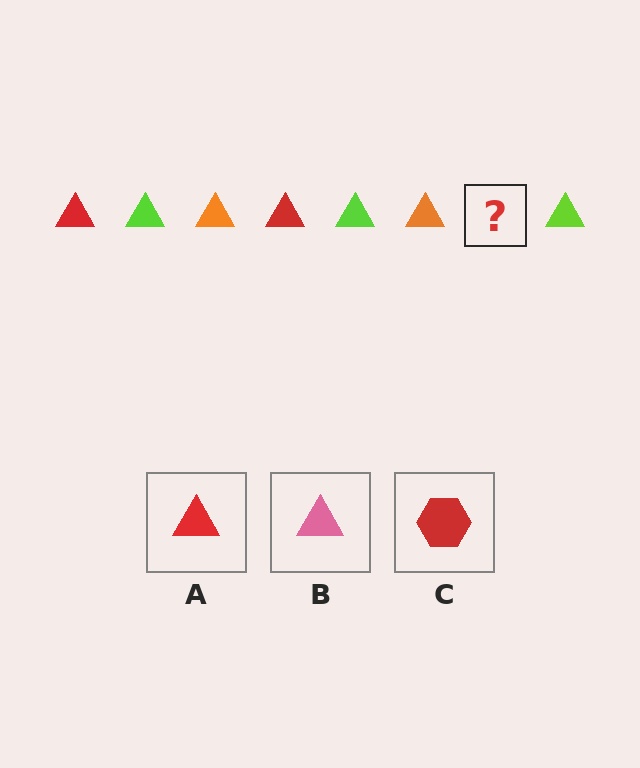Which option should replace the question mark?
Option A.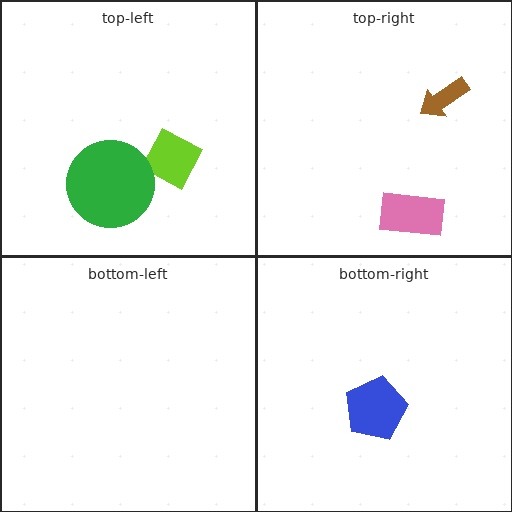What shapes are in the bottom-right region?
The blue pentagon.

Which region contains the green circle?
The top-left region.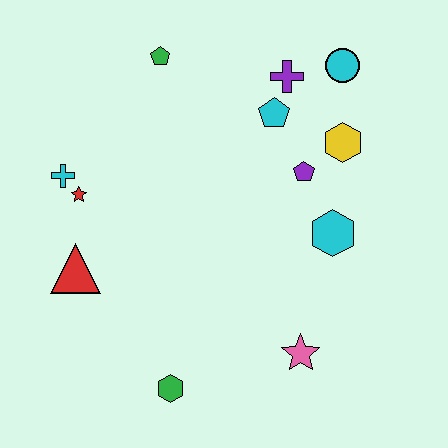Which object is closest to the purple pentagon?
The yellow hexagon is closest to the purple pentagon.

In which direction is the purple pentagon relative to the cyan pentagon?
The purple pentagon is below the cyan pentagon.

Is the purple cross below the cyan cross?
No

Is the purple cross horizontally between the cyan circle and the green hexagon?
Yes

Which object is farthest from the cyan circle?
The green hexagon is farthest from the cyan circle.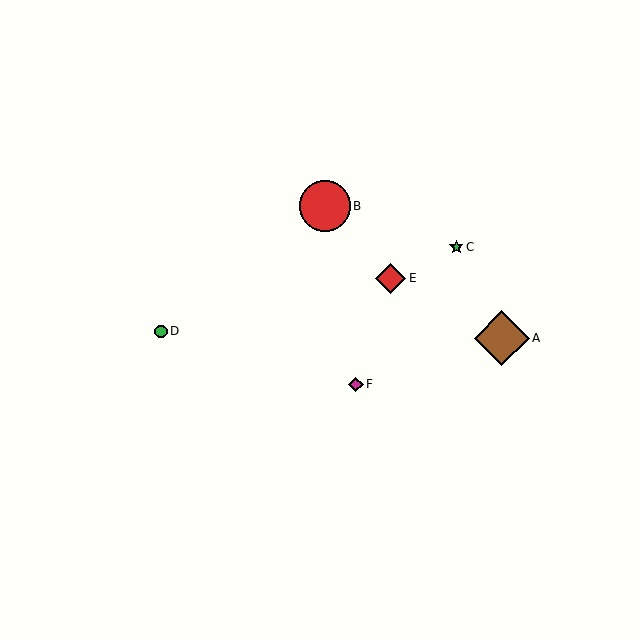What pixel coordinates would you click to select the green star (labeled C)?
Click at (456, 247) to select the green star C.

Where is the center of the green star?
The center of the green star is at (456, 247).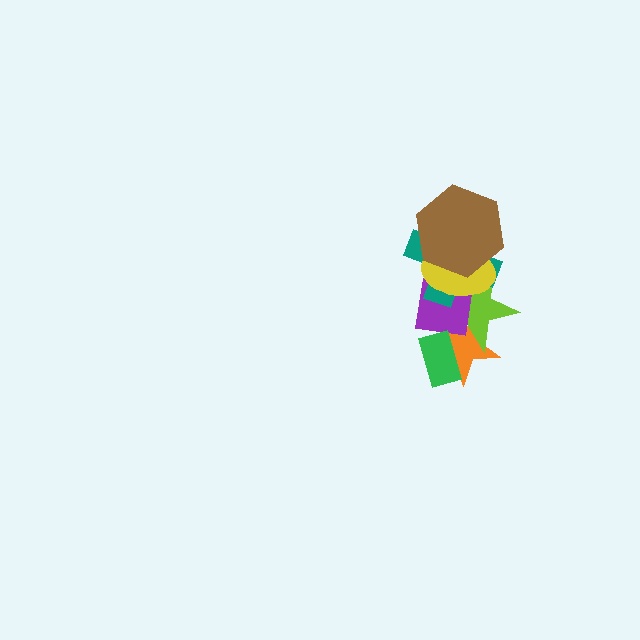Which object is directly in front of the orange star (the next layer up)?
The lime star is directly in front of the orange star.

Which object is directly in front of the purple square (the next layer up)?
The green rectangle is directly in front of the purple square.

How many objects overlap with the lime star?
6 objects overlap with the lime star.